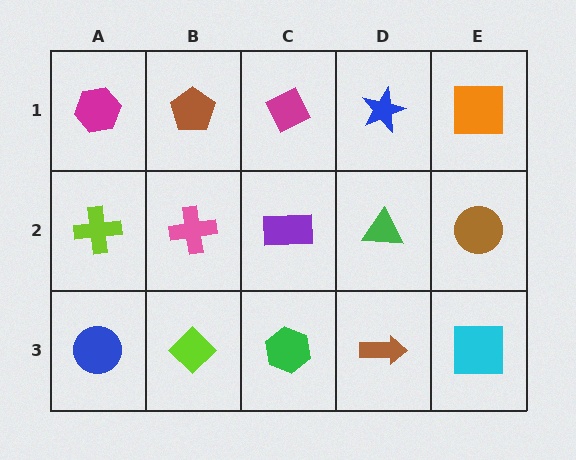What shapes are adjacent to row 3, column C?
A purple rectangle (row 2, column C), a lime diamond (row 3, column B), a brown arrow (row 3, column D).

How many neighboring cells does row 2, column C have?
4.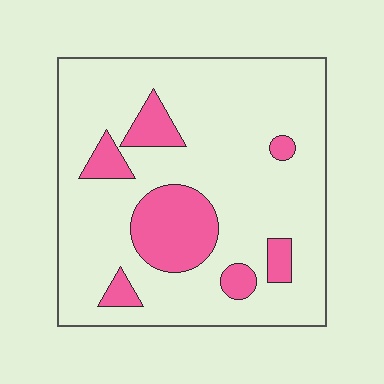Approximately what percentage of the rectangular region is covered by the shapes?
Approximately 20%.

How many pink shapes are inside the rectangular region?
7.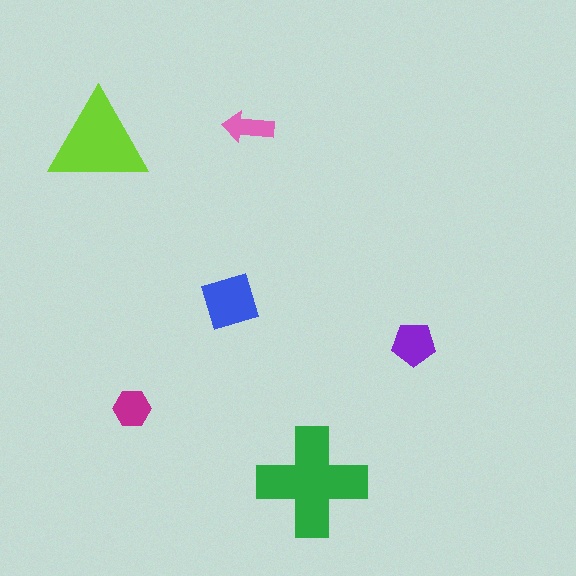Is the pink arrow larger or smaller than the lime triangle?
Smaller.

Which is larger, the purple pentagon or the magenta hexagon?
The purple pentagon.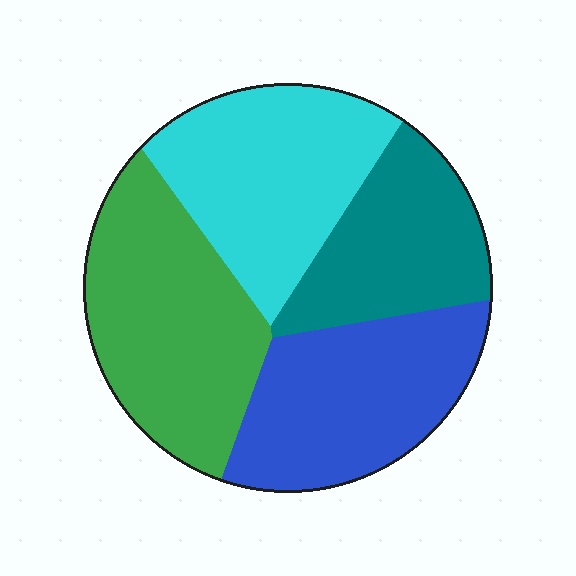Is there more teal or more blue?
Blue.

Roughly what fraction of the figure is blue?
Blue covers roughly 25% of the figure.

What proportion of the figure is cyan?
Cyan takes up about one quarter (1/4) of the figure.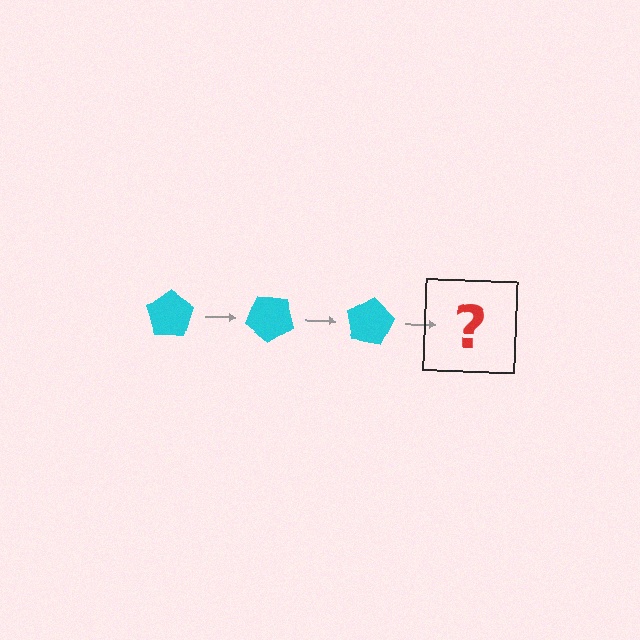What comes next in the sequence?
The next element should be a cyan pentagon rotated 120 degrees.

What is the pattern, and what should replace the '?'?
The pattern is that the pentagon rotates 40 degrees each step. The '?' should be a cyan pentagon rotated 120 degrees.